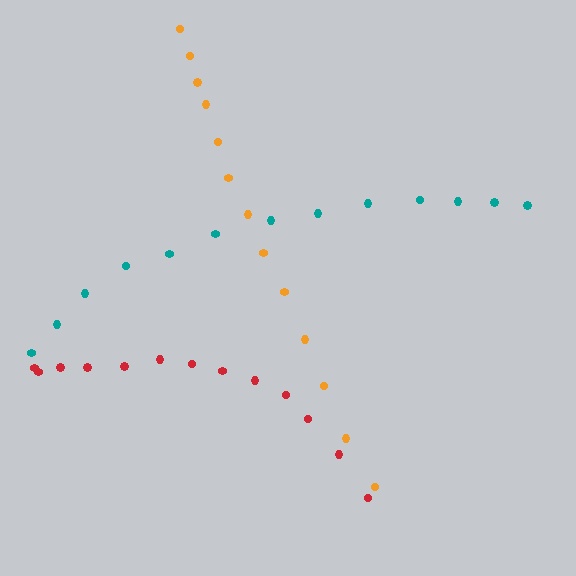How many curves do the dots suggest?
There are 3 distinct paths.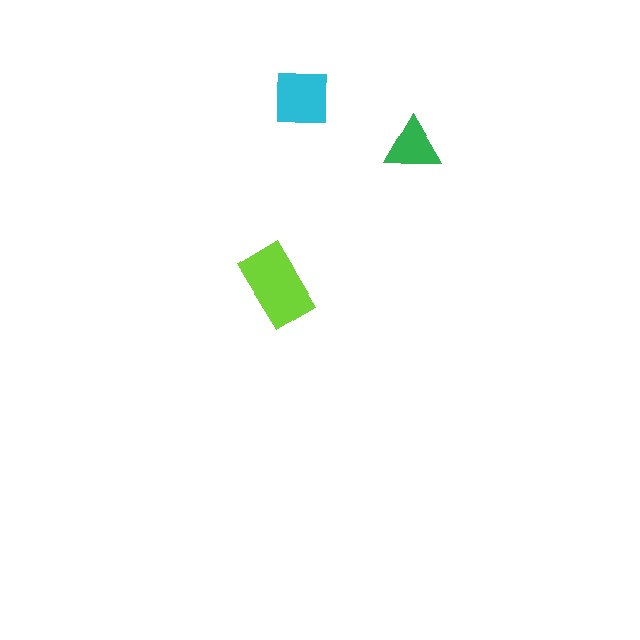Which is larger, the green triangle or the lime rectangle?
The lime rectangle.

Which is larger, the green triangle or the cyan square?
The cyan square.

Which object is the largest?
The lime rectangle.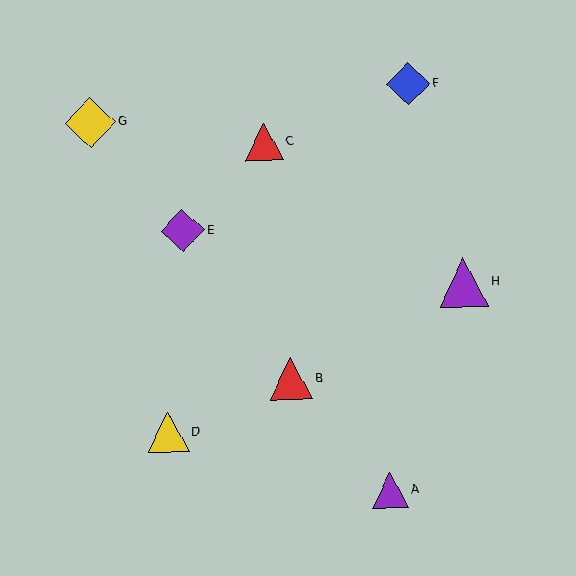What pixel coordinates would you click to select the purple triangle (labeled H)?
Click at (464, 283) to select the purple triangle H.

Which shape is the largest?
The yellow diamond (labeled G) is the largest.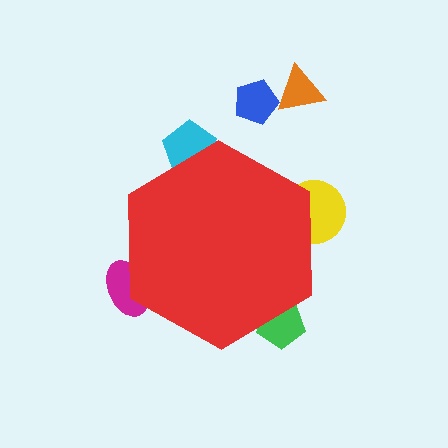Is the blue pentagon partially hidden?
No, the blue pentagon is fully visible.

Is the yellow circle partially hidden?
Yes, the yellow circle is partially hidden behind the red hexagon.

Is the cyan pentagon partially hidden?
Yes, the cyan pentagon is partially hidden behind the red hexagon.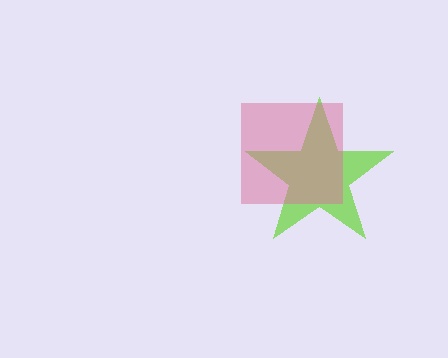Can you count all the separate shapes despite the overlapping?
Yes, there are 2 separate shapes.